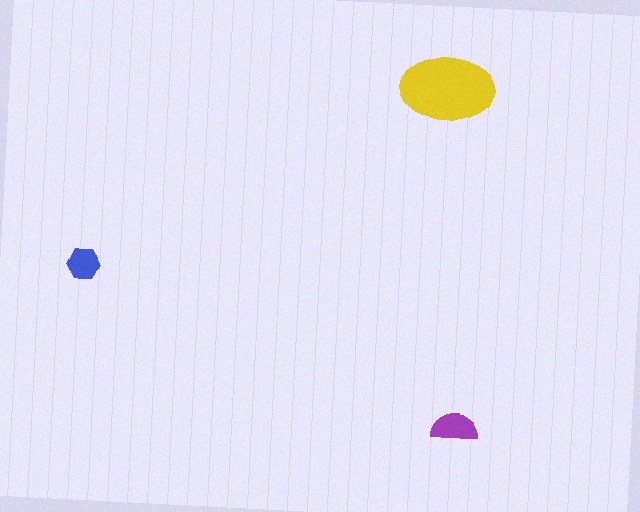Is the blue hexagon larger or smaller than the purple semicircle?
Smaller.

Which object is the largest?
The yellow ellipse.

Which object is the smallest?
The blue hexagon.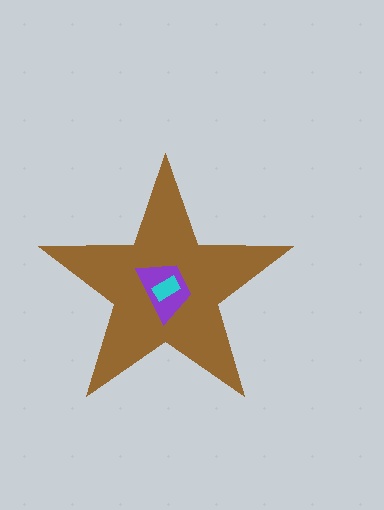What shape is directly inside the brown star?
The purple trapezoid.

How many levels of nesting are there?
3.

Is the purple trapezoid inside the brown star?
Yes.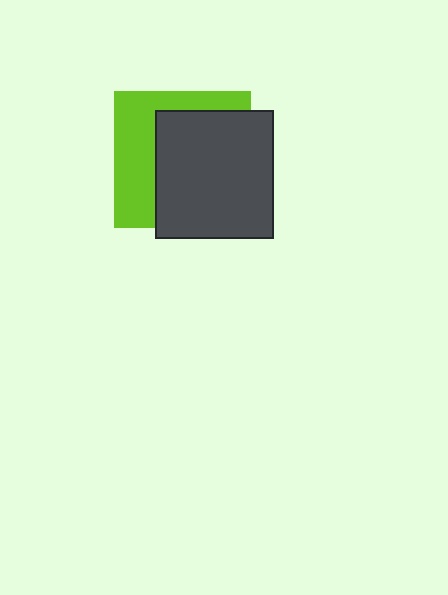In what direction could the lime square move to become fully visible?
The lime square could move left. That would shift it out from behind the dark gray rectangle entirely.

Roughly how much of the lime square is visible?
A small part of it is visible (roughly 40%).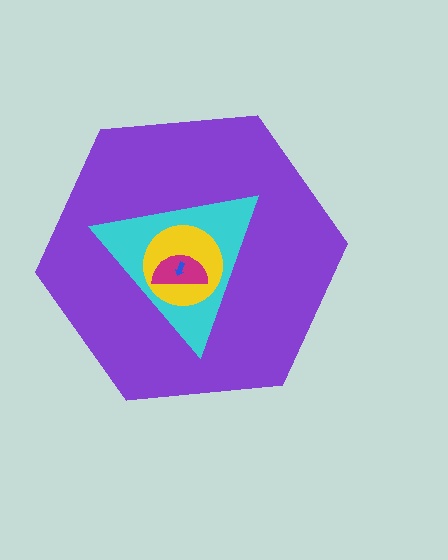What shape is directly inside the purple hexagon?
The cyan triangle.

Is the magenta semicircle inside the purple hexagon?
Yes.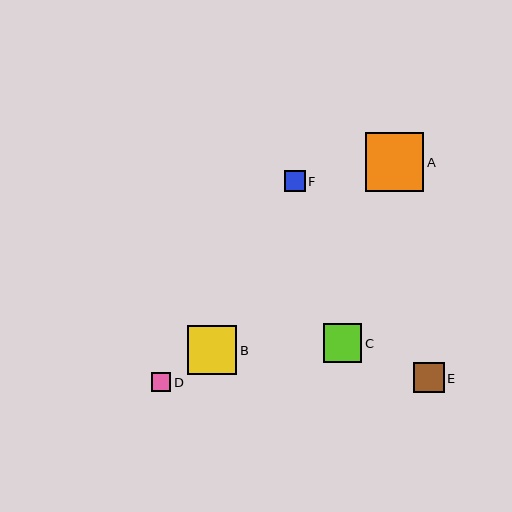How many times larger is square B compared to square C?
Square B is approximately 1.3 times the size of square C.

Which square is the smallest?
Square D is the smallest with a size of approximately 19 pixels.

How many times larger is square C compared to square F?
Square C is approximately 1.9 times the size of square F.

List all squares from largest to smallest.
From largest to smallest: A, B, C, E, F, D.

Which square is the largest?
Square A is the largest with a size of approximately 58 pixels.